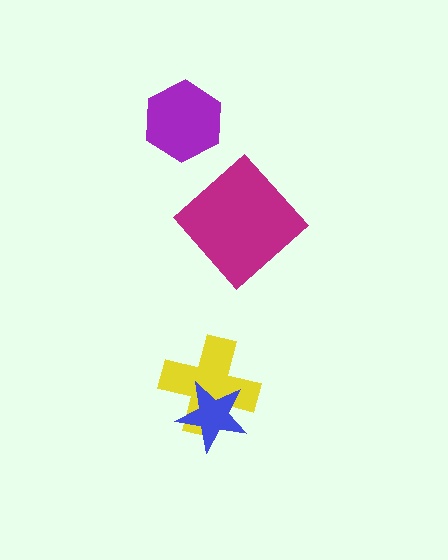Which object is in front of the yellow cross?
The blue star is in front of the yellow cross.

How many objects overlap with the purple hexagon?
0 objects overlap with the purple hexagon.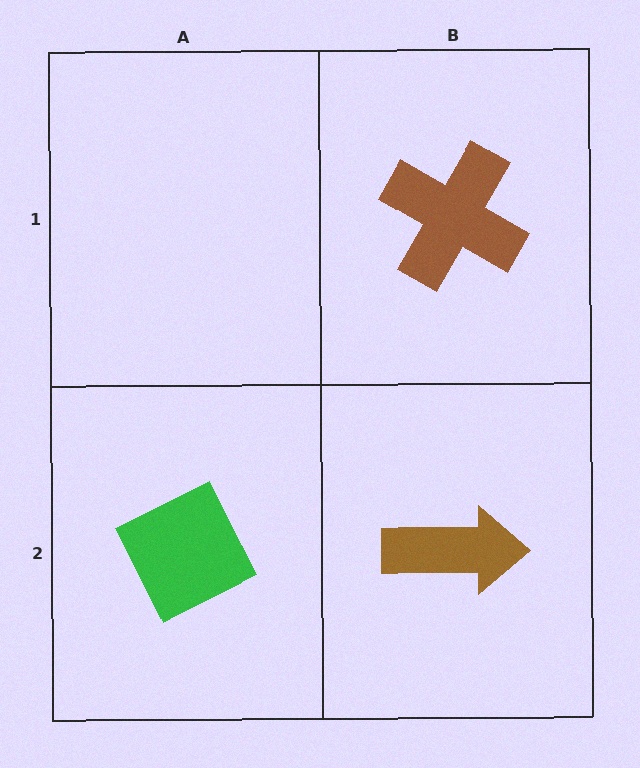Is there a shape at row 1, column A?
No, that cell is empty.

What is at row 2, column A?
A green diamond.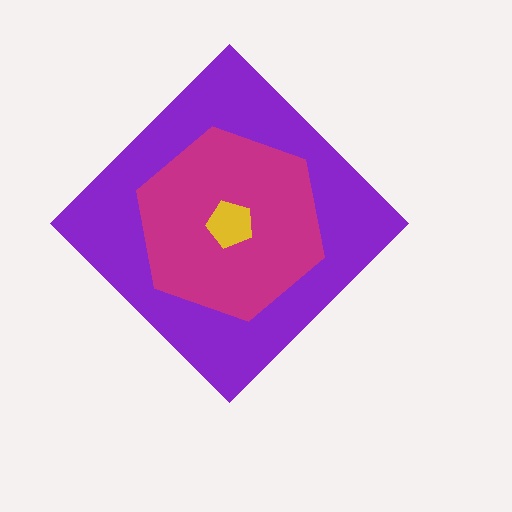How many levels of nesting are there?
3.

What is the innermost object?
The yellow pentagon.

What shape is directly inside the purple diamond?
The magenta hexagon.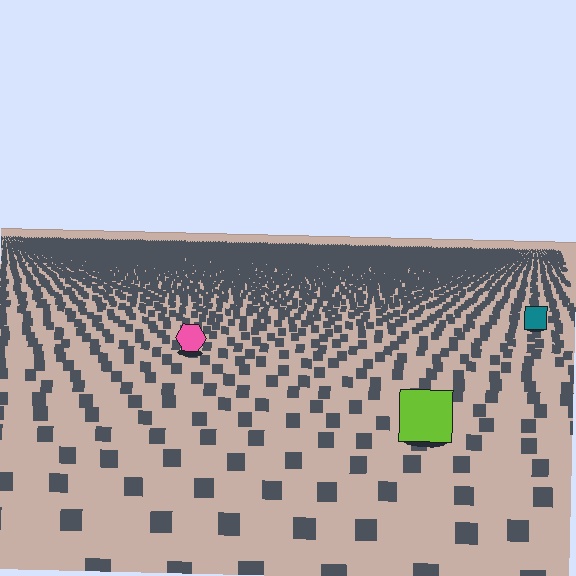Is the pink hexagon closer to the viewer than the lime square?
No. The lime square is closer — you can tell from the texture gradient: the ground texture is coarser near it.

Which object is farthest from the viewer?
The teal square is farthest from the viewer. It appears smaller and the ground texture around it is denser.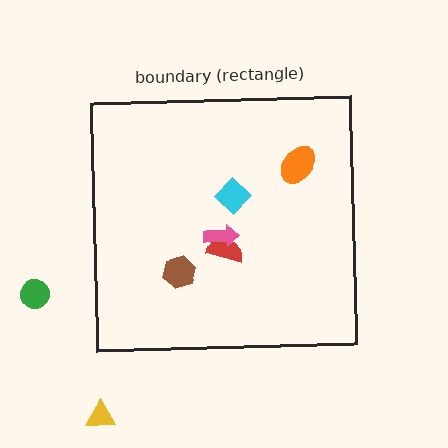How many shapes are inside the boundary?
5 inside, 2 outside.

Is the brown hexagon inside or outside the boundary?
Inside.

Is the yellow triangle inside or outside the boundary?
Outside.